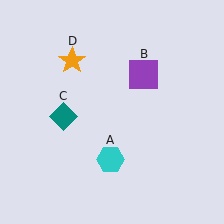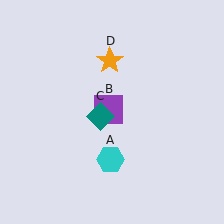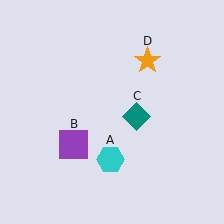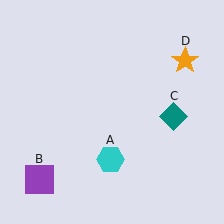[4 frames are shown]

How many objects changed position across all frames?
3 objects changed position: purple square (object B), teal diamond (object C), orange star (object D).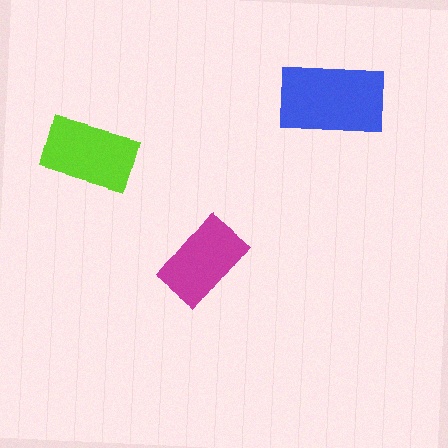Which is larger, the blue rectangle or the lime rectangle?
The blue one.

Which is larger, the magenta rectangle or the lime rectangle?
The lime one.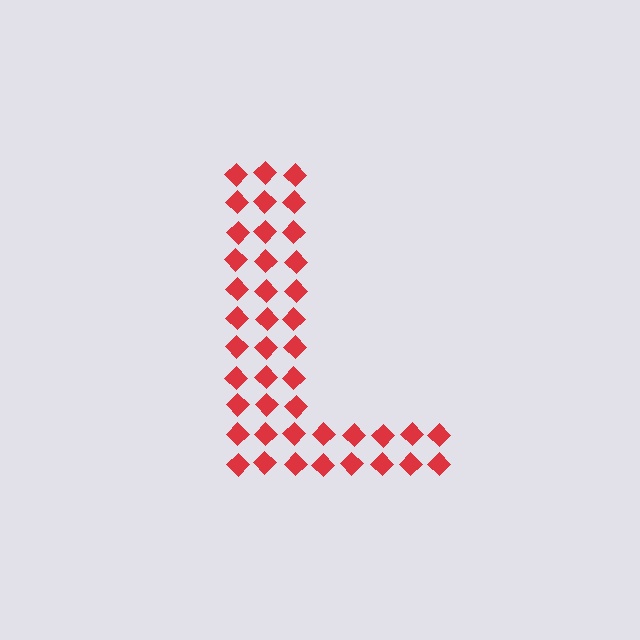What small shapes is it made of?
It is made of small diamonds.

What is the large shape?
The large shape is the letter L.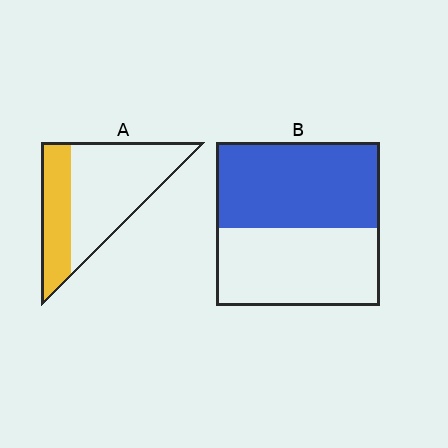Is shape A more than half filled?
No.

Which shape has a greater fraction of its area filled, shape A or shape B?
Shape B.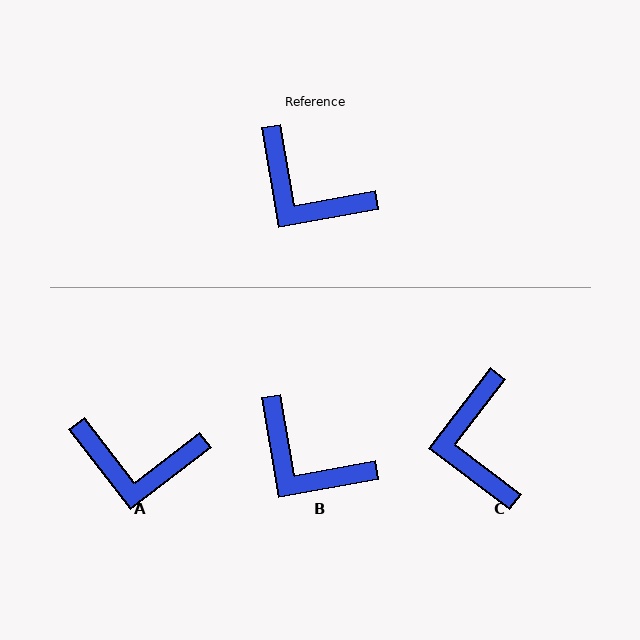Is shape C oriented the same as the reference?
No, it is off by about 47 degrees.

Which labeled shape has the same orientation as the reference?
B.